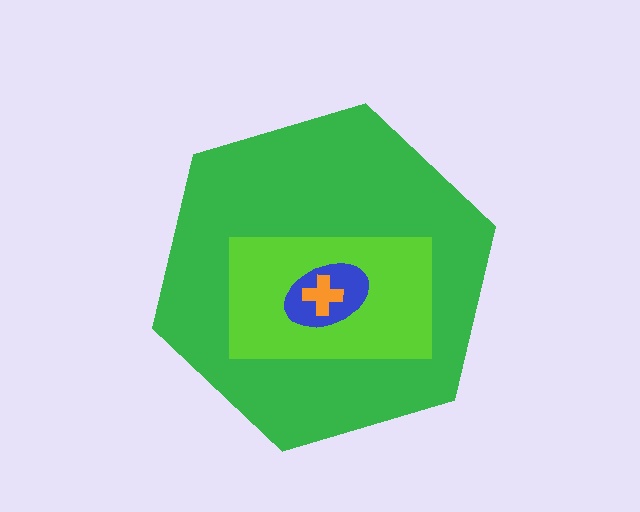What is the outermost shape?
The green hexagon.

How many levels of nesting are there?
4.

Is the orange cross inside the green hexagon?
Yes.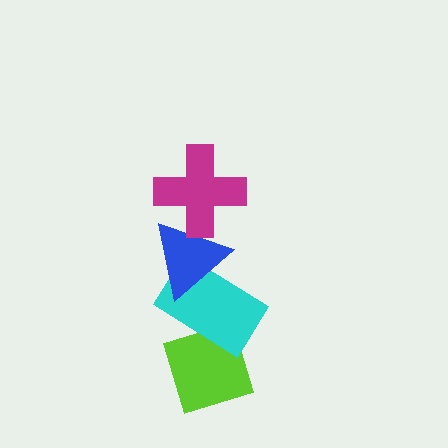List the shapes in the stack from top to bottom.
From top to bottom: the magenta cross, the blue triangle, the cyan rectangle, the lime diamond.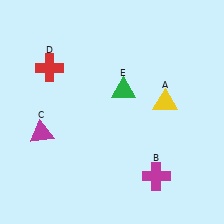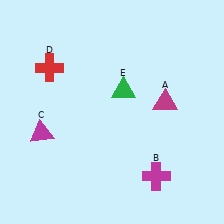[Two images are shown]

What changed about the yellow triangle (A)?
In Image 1, A is yellow. In Image 2, it changed to magenta.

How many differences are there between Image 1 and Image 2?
There is 1 difference between the two images.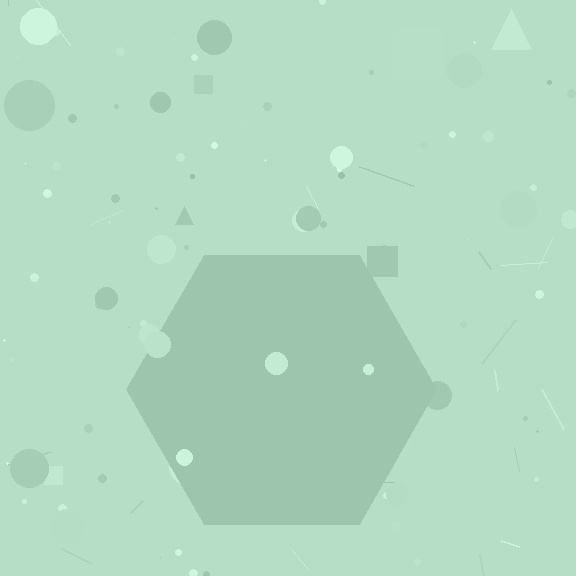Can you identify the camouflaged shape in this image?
The camouflaged shape is a hexagon.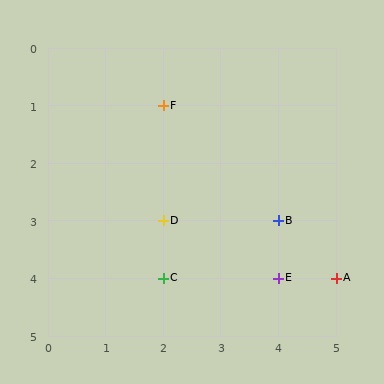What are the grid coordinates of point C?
Point C is at grid coordinates (2, 4).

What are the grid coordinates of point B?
Point B is at grid coordinates (4, 3).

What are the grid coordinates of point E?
Point E is at grid coordinates (4, 4).